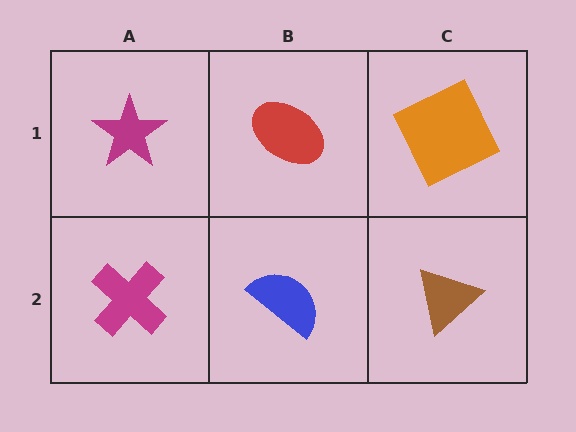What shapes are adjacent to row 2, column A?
A magenta star (row 1, column A), a blue semicircle (row 2, column B).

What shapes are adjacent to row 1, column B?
A blue semicircle (row 2, column B), a magenta star (row 1, column A), an orange square (row 1, column C).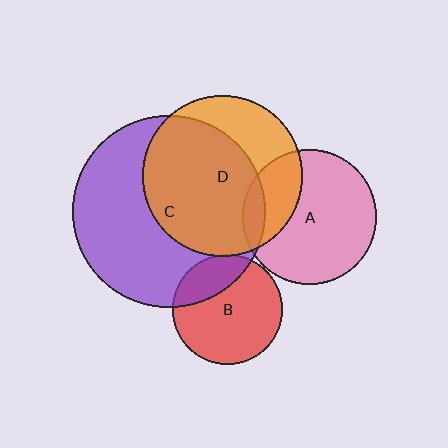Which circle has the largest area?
Circle C (purple).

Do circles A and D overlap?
Yes.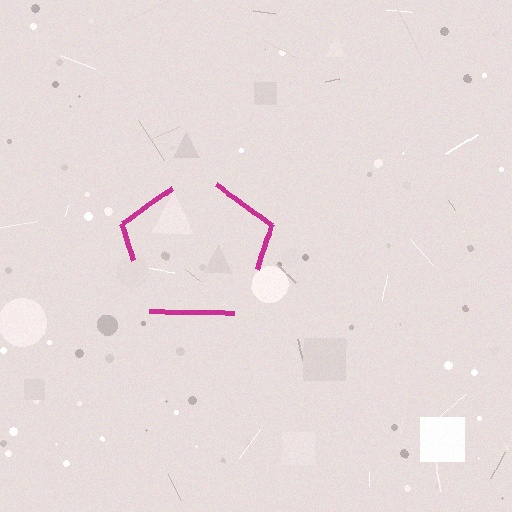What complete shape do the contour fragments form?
The contour fragments form a pentagon.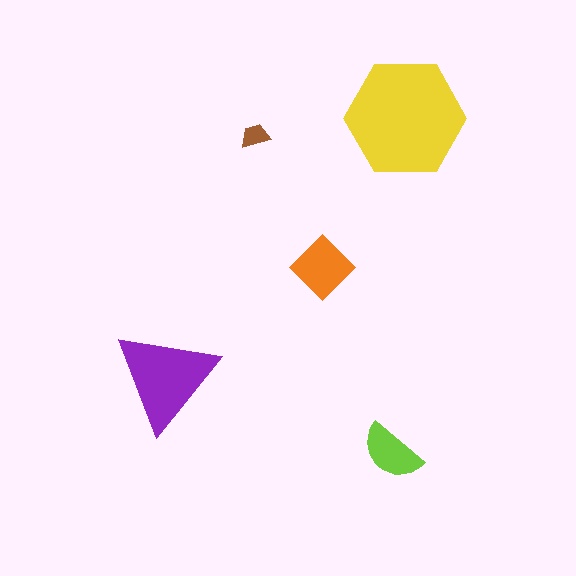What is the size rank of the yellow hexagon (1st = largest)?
1st.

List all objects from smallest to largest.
The brown trapezoid, the lime semicircle, the orange diamond, the purple triangle, the yellow hexagon.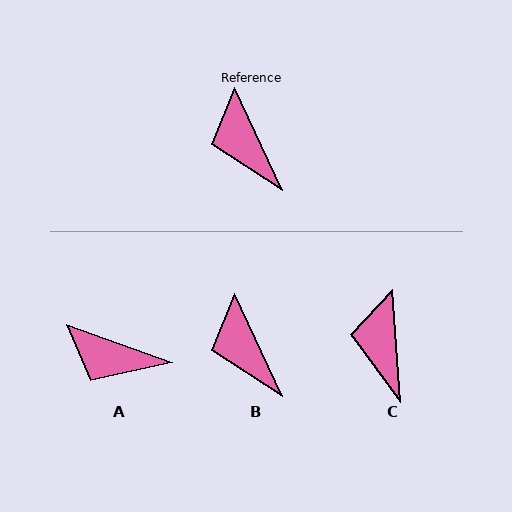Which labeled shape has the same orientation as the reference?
B.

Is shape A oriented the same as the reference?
No, it is off by about 46 degrees.